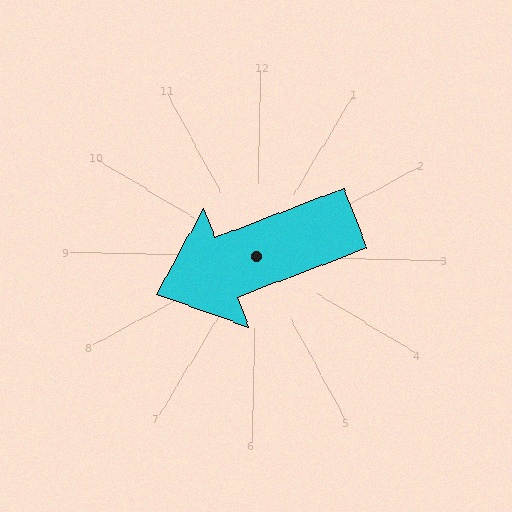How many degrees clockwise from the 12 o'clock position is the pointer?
Approximately 248 degrees.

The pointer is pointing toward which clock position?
Roughly 8 o'clock.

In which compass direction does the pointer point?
West.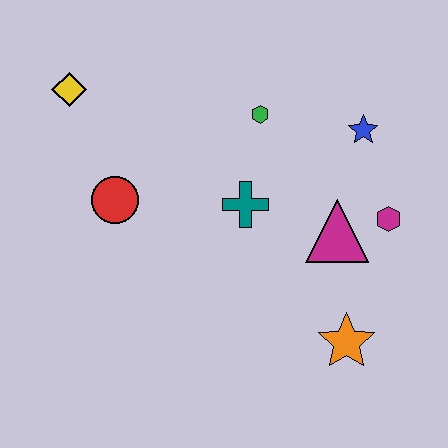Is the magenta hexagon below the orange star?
No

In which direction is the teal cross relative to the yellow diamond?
The teal cross is to the right of the yellow diamond.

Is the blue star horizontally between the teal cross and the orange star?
No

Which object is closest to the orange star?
The magenta triangle is closest to the orange star.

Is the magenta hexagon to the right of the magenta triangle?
Yes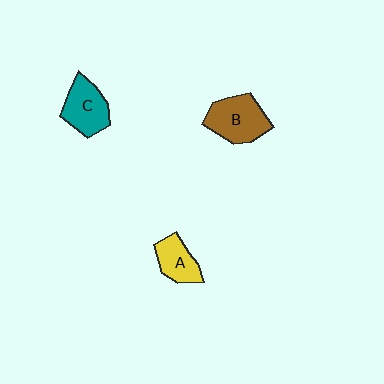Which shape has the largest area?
Shape B (brown).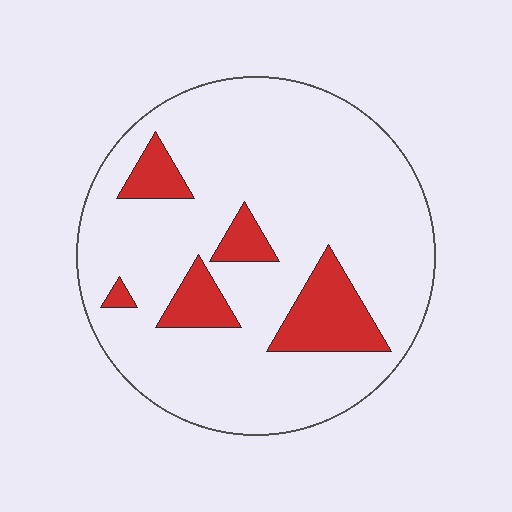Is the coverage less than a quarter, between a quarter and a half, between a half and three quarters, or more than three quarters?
Less than a quarter.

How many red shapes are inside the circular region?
5.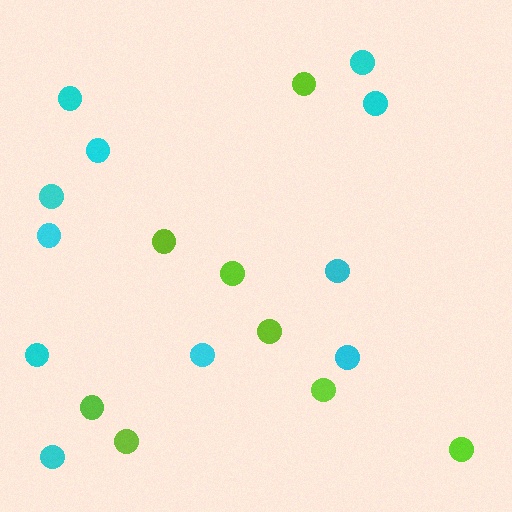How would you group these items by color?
There are 2 groups: one group of cyan circles (11) and one group of lime circles (8).